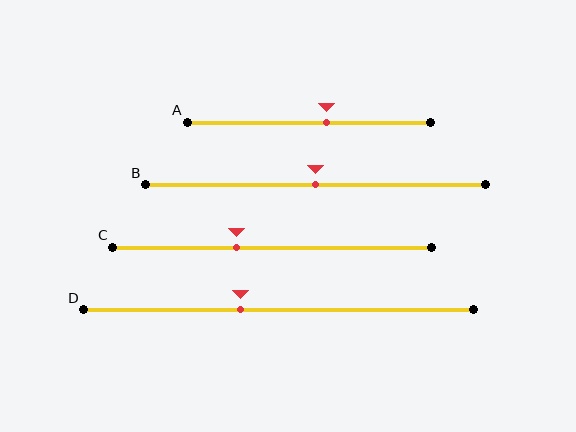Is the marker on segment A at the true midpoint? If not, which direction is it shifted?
No, the marker on segment A is shifted to the right by about 7% of the segment length.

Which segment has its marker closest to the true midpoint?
Segment B has its marker closest to the true midpoint.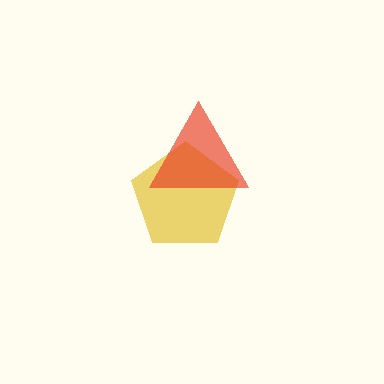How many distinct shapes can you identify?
There are 2 distinct shapes: a yellow pentagon, a red triangle.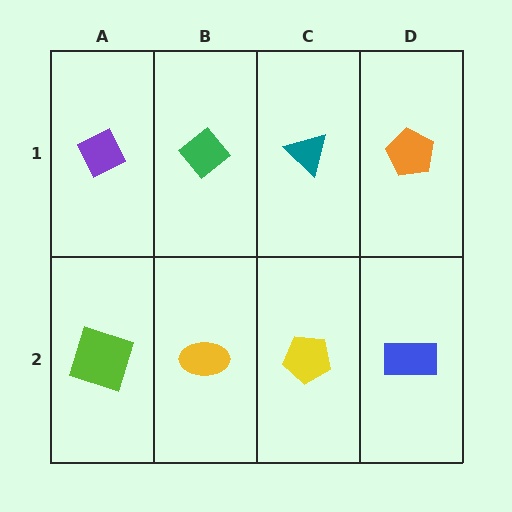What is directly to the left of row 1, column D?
A teal triangle.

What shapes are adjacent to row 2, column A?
A purple diamond (row 1, column A), a yellow ellipse (row 2, column B).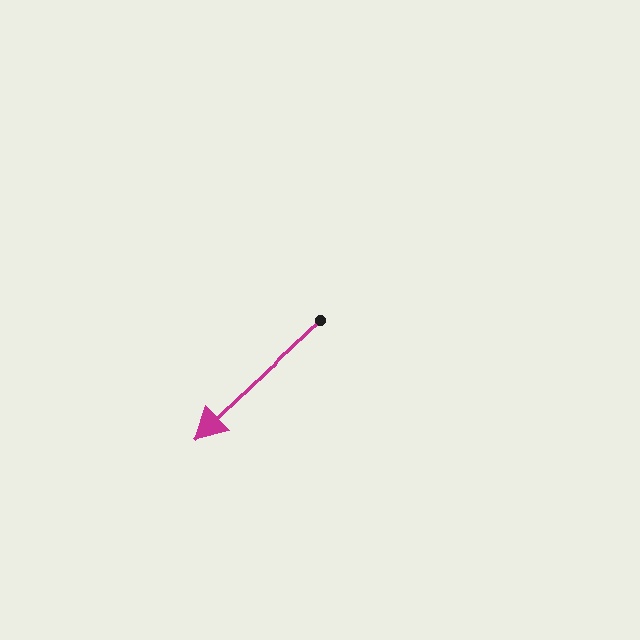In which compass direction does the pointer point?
Southwest.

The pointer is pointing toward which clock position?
Roughly 8 o'clock.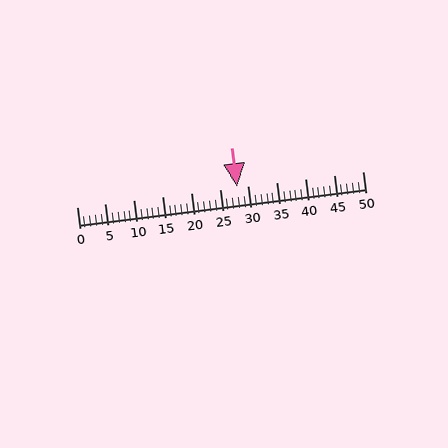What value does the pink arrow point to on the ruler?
The pink arrow points to approximately 28.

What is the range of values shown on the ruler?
The ruler shows values from 0 to 50.